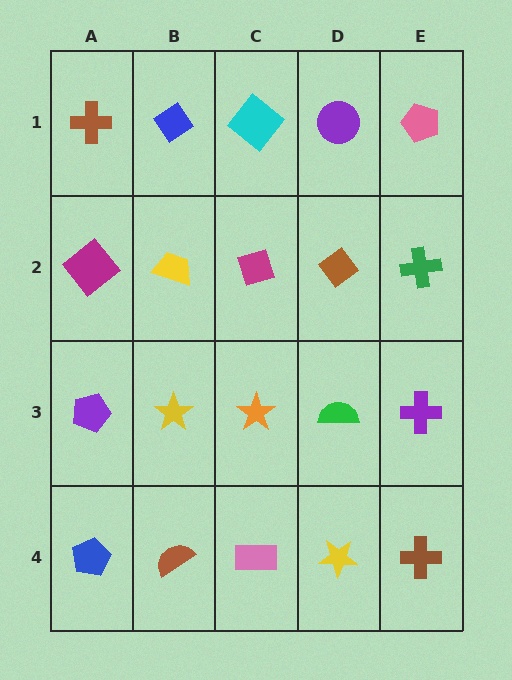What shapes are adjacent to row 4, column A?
A purple pentagon (row 3, column A), a brown semicircle (row 4, column B).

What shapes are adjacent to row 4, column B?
A yellow star (row 3, column B), a blue pentagon (row 4, column A), a pink rectangle (row 4, column C).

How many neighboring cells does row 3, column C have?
4.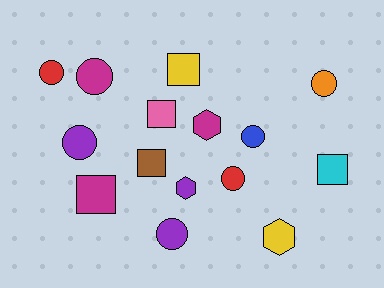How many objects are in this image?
There are 15 objects.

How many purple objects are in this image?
There are 3 purple objects.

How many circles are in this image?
There are 7 circles.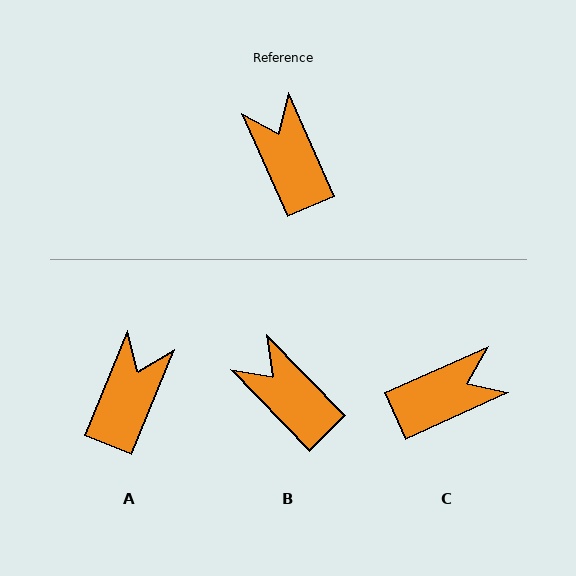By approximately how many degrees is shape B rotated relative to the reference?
Approximately 20 degrees counter-clockwise.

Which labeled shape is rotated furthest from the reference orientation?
C, about 90 degrees away.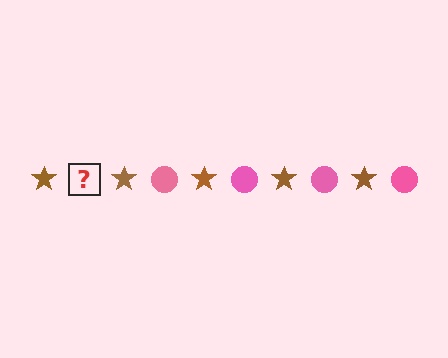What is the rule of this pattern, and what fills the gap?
The rule is that the pattern alternates between brown star and pink circle. The gap should be filled with a pink circle.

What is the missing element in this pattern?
The missing element is a pink circle.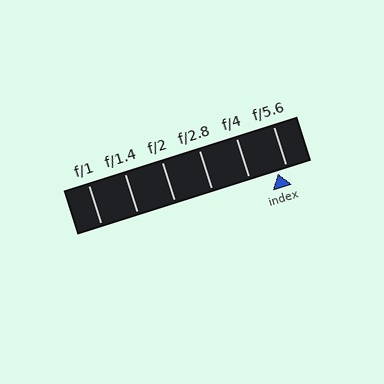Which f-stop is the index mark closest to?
The index mark is closest to f/5.6.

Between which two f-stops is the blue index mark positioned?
The index mark is between f/4 and f/5.6.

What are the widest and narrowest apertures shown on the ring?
The widest aperture shown is f/1 and the narrowest is f/5.6.